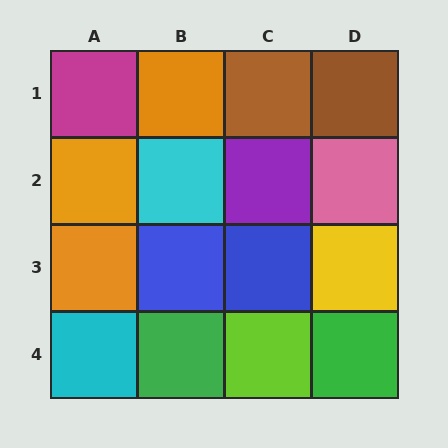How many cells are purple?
1 cell is purple.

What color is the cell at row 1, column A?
Magenta.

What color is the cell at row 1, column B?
Orange.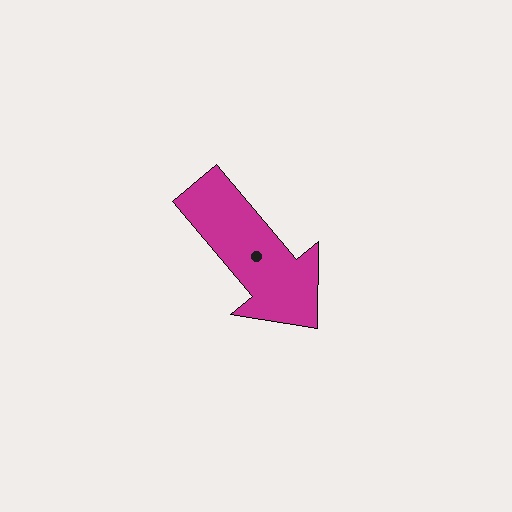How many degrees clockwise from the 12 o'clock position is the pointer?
Approximately 140 degrees.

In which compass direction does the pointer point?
Southeast.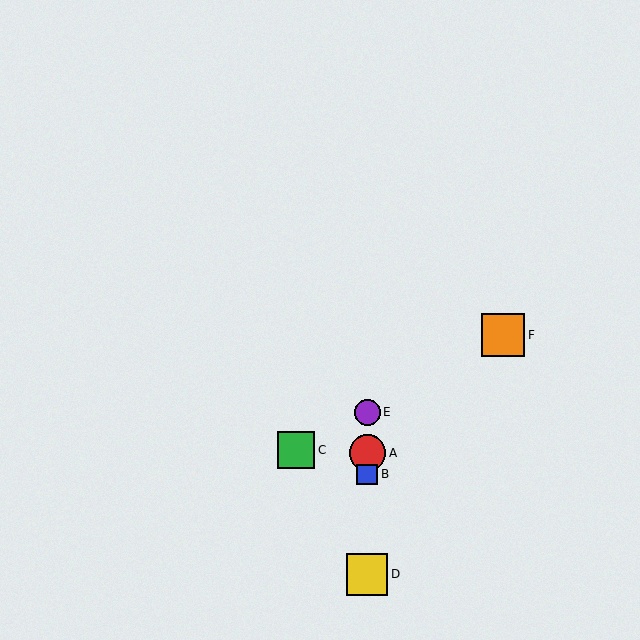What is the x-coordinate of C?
Object C is at x≈296.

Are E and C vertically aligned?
No, E is at x≈367 and C is at x≈296.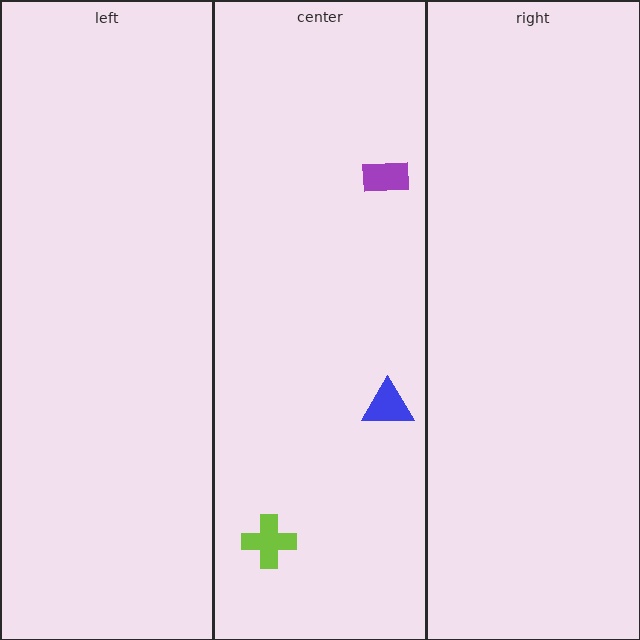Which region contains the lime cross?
The center region.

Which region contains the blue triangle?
The center region.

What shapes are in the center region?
The purple rectangle, the lime cross, the blue triangle.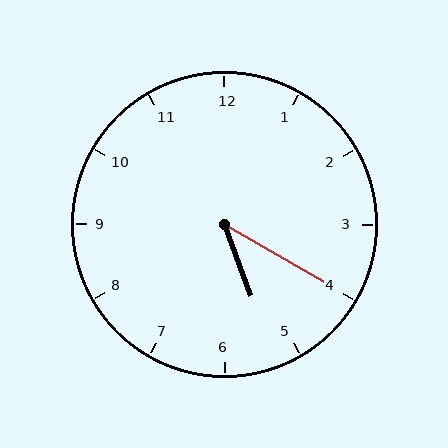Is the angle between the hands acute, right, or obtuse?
It is acute.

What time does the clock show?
5:20.